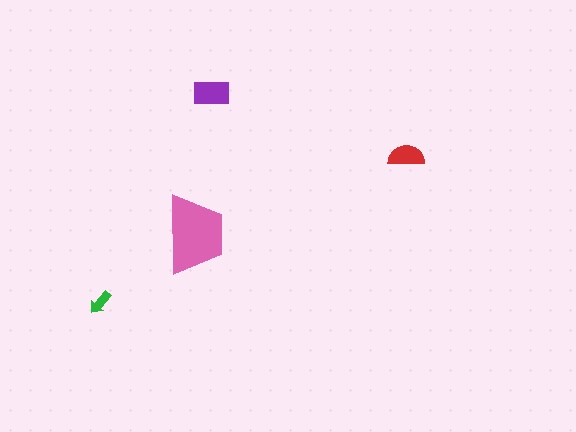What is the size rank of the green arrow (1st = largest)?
4th.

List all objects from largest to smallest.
The pink trapezoid, the purple rectangle, the red semicircle, the green arrow.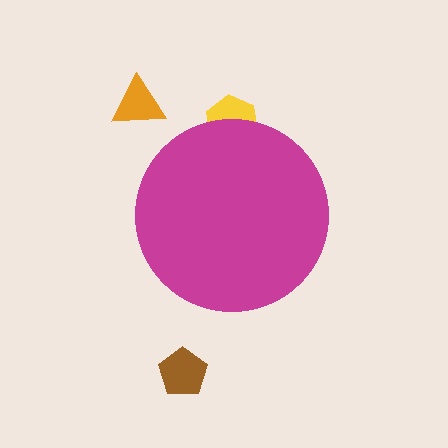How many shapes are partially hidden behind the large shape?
1 shape is partially hidden.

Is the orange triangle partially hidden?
No, the orange triangle is fully visible.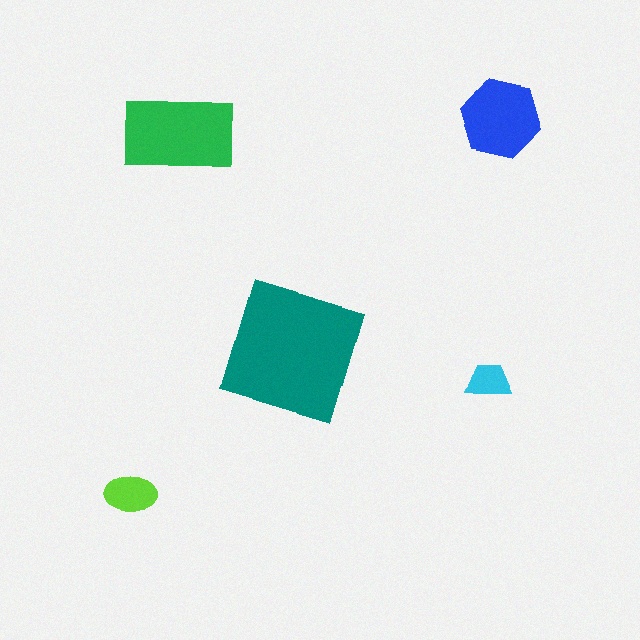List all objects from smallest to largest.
The cyan trapezoid, the lime ellipse, the blue hexagon, the green rectangle, the teal square.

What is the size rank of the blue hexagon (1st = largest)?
3rd.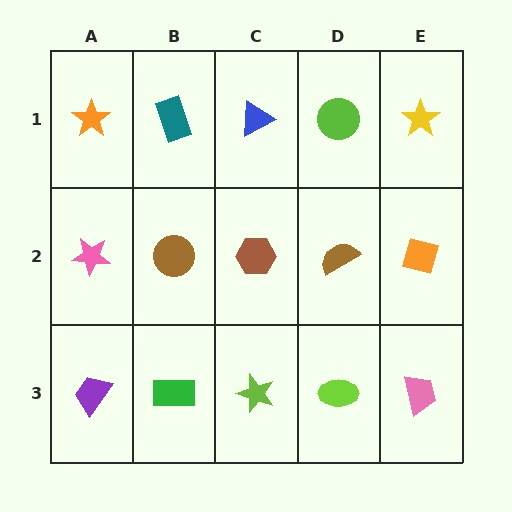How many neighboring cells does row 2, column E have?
3.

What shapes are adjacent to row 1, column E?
An orange diamond (row 2, column E), a lime circle (row 1, column D).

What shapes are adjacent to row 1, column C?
A brown hexagon (row 2, column C), a teal rectangle (row 1, column B), a lime circle (row 1, column D).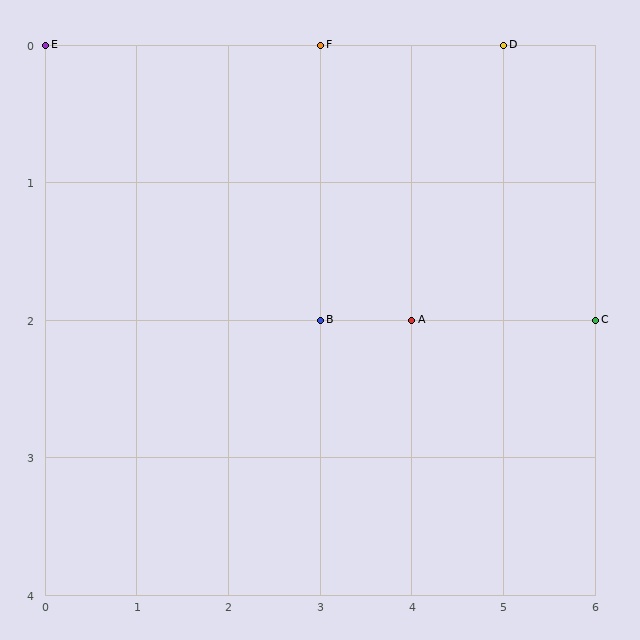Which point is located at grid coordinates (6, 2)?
Point C is at (6, 2).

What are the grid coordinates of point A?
Point A is at grid coordinates (4, 2).